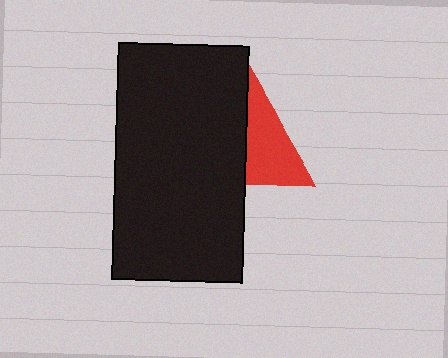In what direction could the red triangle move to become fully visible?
The red triangle could move right. That would shift it out from behind the black rectangle entirely.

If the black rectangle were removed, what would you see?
You would see the complete red triangle.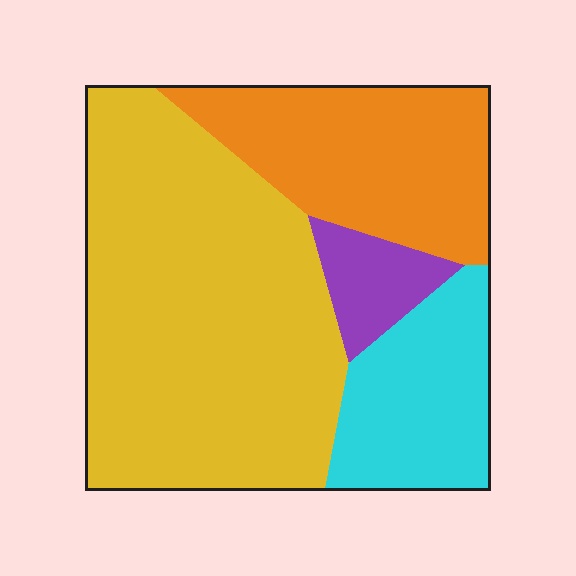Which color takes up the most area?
Yellow, at roughly 55%.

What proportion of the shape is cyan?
Cyan takes up less than a quarter of the shape.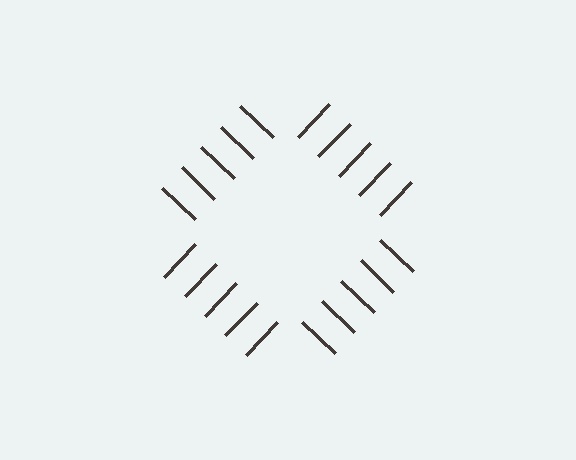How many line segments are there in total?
20 — 5 along each of the 4 edges.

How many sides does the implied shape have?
4 sides — the line-ends trace a square.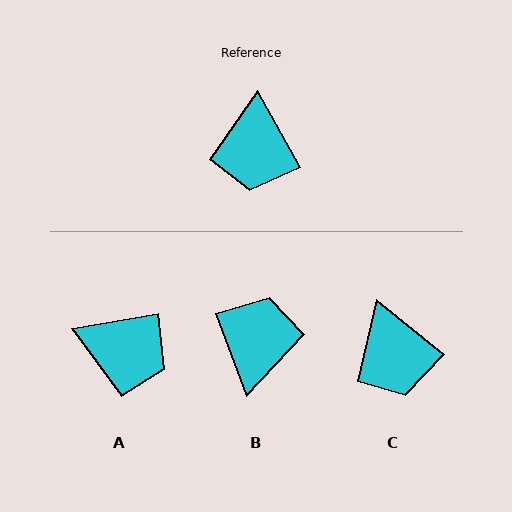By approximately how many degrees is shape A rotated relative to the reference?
Approximately 71 degrees counter-clockwise.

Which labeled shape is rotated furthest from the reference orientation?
B, about 172 degrees away.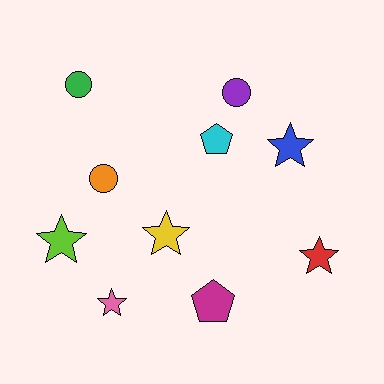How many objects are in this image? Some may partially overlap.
There are 10 objects.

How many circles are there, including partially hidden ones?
There are 3 circles.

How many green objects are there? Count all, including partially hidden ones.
There is 1 green object.